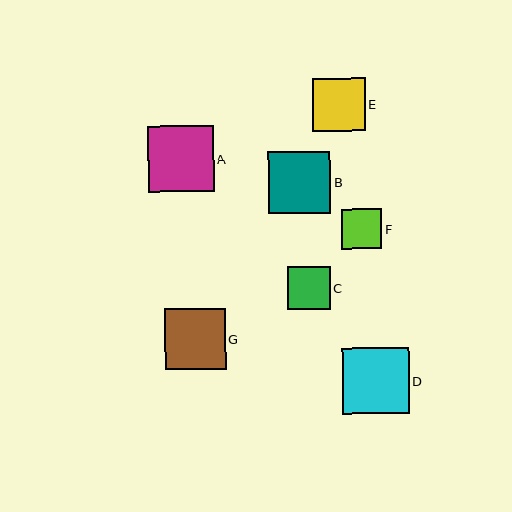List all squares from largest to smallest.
From largest to smallest: D, A, B, G, E, C, F.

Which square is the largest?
Square D is the largest with a size of approximately 67 pixels.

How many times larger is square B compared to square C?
Square B is approximately 1.5 times the size of square C.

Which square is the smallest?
Square F is the smallest with a size of approximately 40 pixels.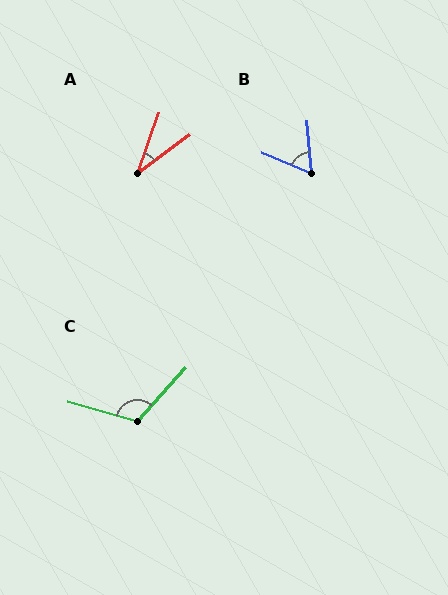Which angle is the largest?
C, at approximately 116 degrees.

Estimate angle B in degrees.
Approximately 61 degrees.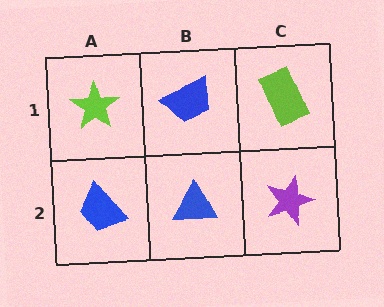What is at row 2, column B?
A blue triangle.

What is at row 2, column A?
A blue trapezoid.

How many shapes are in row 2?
3 shapes.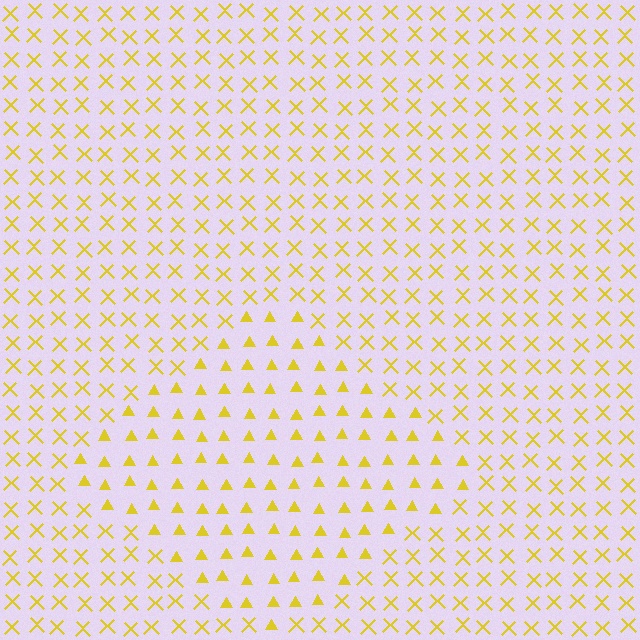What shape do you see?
I see a diamond.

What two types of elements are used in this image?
The image uses triangles inside the diamond region and X marks outside it.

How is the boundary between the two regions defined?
The boundary is defined by a change in element shape: triangles inside vs. X marks outside. All elements share the same color and spacing.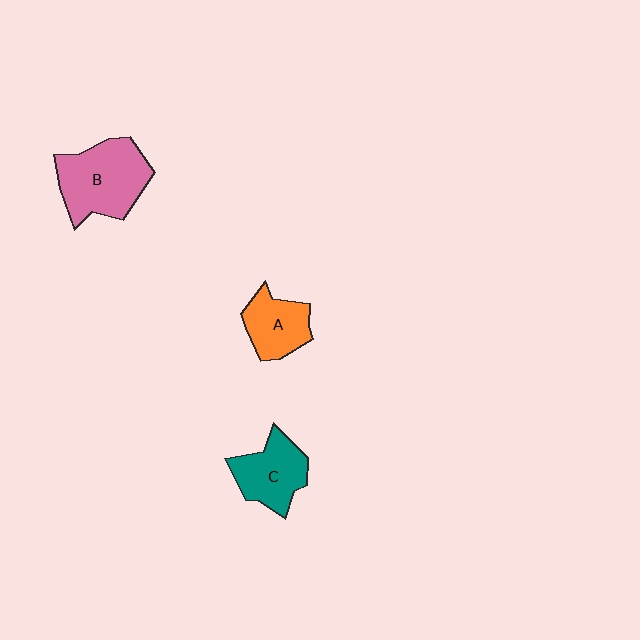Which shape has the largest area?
Shape B (pink).